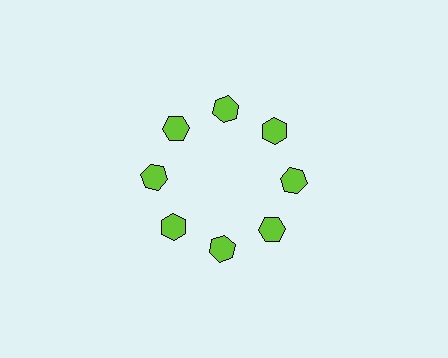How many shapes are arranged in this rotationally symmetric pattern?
There are 8 shapes, arranged in 8 groups of 1.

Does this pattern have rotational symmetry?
Yes, this pattern has 8-fold rotational symmetry. It looks the same after rotating 45 degrees around the center.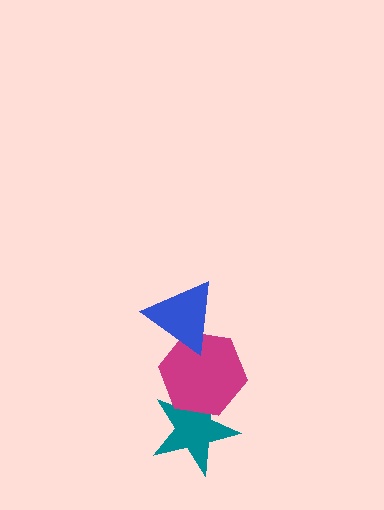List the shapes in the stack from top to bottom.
From top to bottom: the blue triangle, the magenta hexagon, the teal star.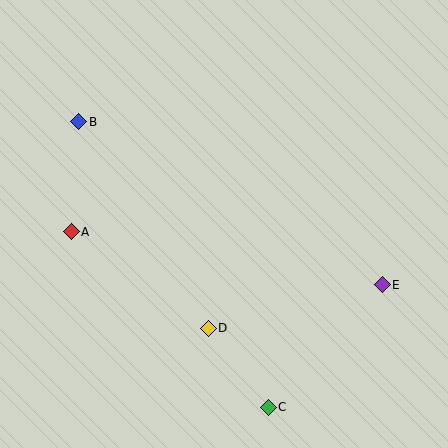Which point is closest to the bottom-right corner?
Point E is closest to the bottom-right corner.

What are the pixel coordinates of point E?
Point E is at (382, 285).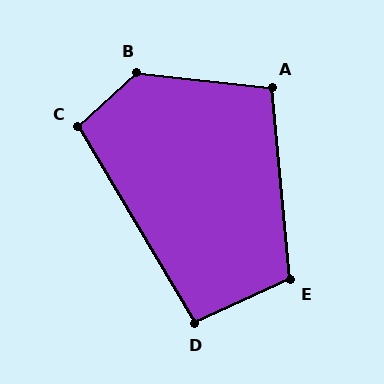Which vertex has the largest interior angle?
B, at approximately 131 degrees.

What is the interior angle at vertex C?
Approximately 102 degrees (obtuse).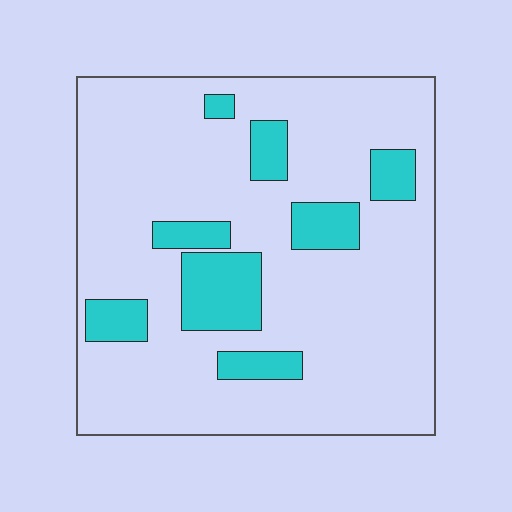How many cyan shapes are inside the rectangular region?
8.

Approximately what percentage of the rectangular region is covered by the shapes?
Approximately 15%.